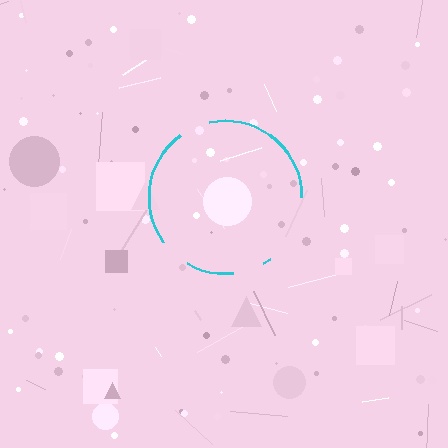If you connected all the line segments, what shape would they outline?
They would outline a circle.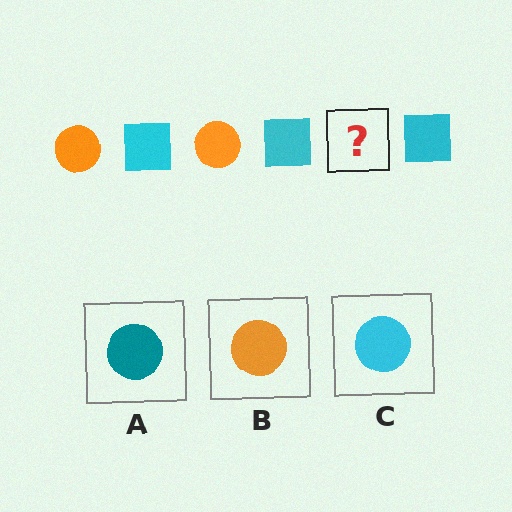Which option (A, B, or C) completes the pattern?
B.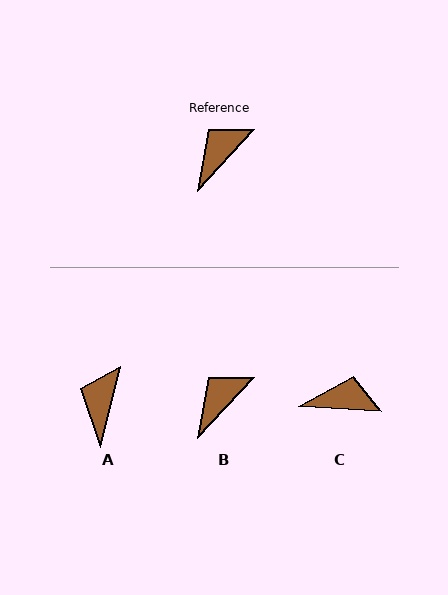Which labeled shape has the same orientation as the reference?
B.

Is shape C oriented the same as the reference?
No, it is off by about 51 degrees.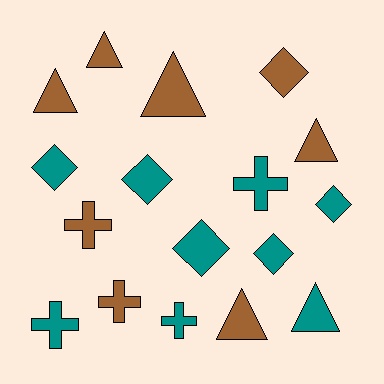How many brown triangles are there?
There are 5 brown triangles.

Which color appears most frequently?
Teal, with 9 objects.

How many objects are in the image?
There are 17 objects.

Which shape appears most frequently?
Triangle, with 6 objects.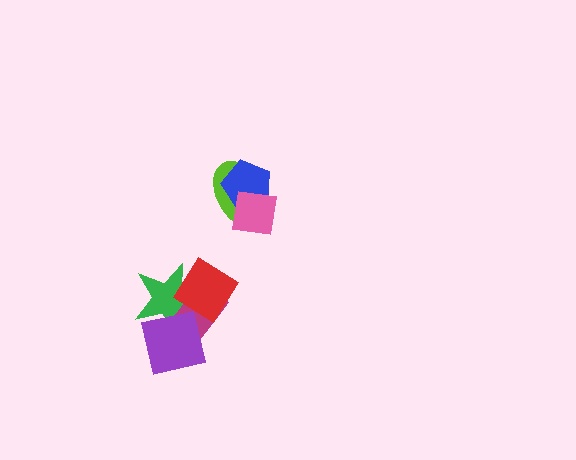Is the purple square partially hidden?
Yes, it is partially covered by another shape.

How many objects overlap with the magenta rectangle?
3 objects overlap with the magenta rectangle.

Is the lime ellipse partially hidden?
Yes, it is partially covered by another shape.